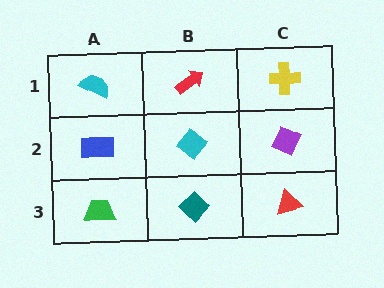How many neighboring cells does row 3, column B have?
3.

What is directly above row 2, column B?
A red arrow.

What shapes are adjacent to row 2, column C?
A yellow cross (row 1, column C), a red triangle (row 3, column C), a cyan diamond (row 2, column B).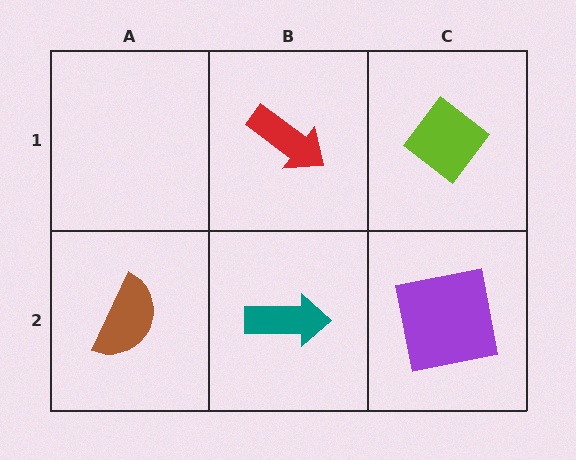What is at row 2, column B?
A teal arrow.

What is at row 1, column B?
A red arrow.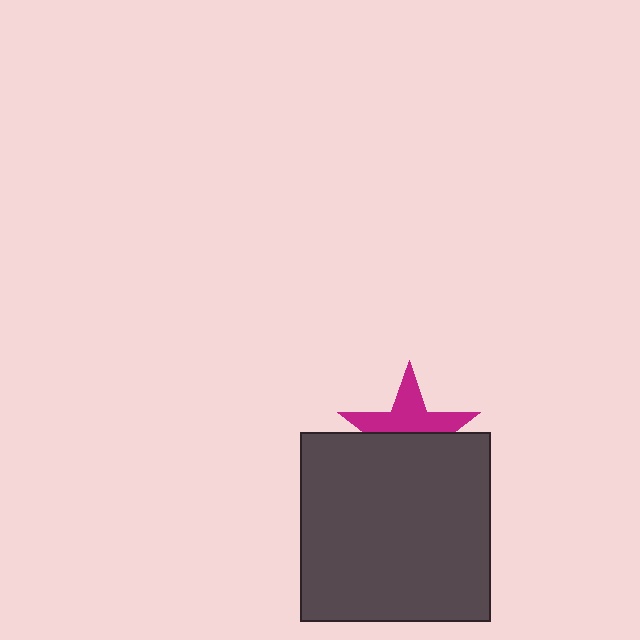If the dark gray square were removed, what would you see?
You would see the complete magenta star.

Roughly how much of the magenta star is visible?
About half of it is visible (roughly 49%).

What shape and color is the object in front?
The object in front is a dark gray square.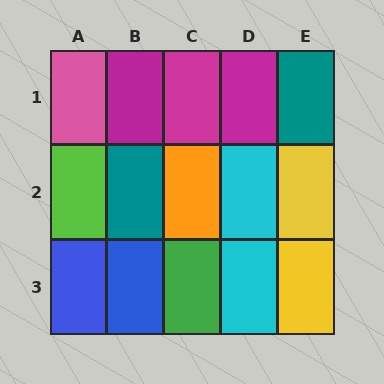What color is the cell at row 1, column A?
Pink.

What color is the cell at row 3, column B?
Blue.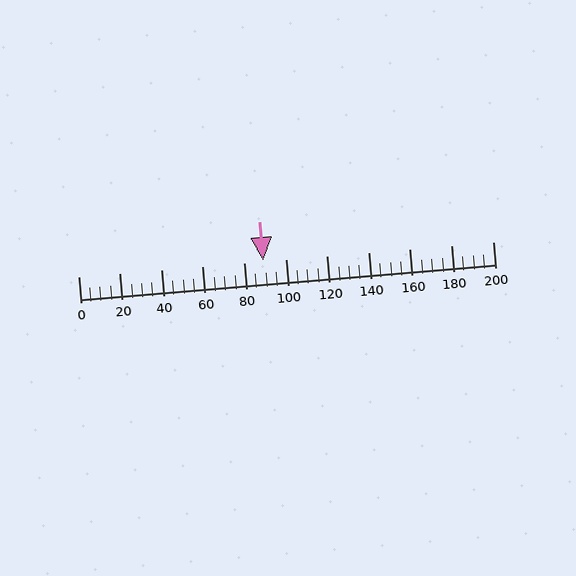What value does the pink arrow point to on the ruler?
The pink arrow points to approximately 89.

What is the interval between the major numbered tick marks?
The major tick marks are spaced 20 units apart.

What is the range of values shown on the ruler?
The ruler shows values from 0 to 200.